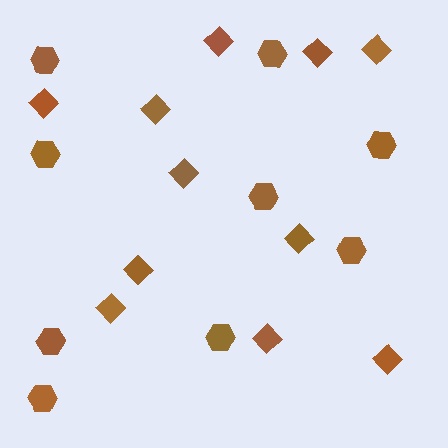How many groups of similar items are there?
There are 2 groups: one group of diamonds (11) and one group of hexagons (9).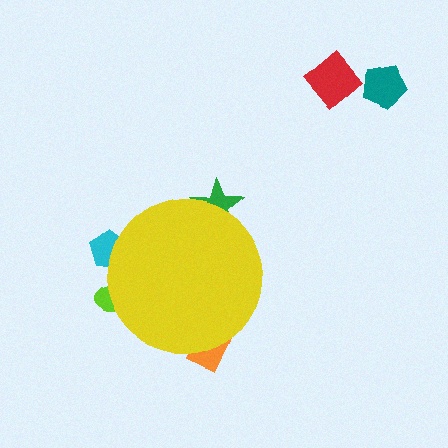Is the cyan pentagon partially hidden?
Yes, the cyan pentagon is partially hidden behind the yellow circle.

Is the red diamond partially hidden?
No, the red diamond is fully visible.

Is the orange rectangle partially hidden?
Yes, the orange rectangle is partially hidden behind the yellow circle.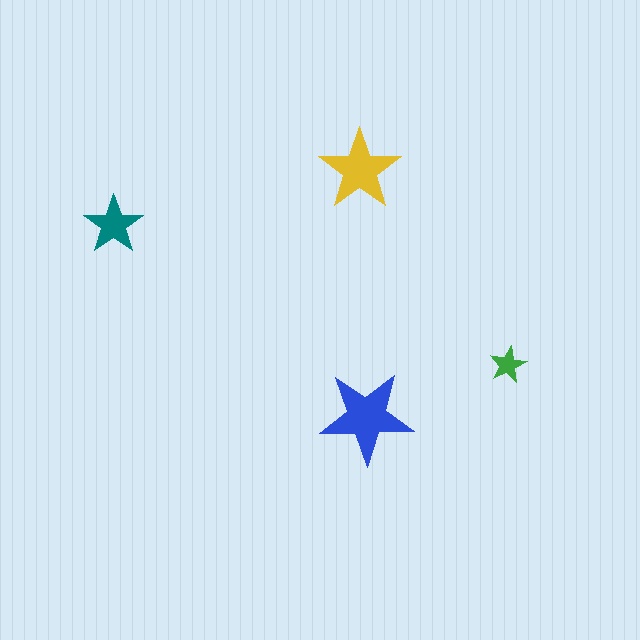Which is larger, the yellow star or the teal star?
The yellow one.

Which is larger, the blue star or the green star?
The blue one.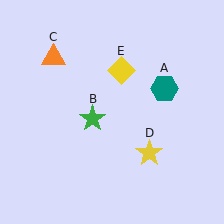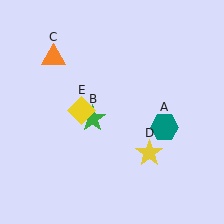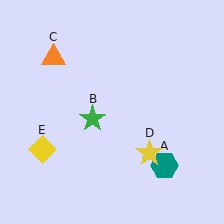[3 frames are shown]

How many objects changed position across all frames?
2 objects changed position: teal hexagon (object A), yellow diamond (object E).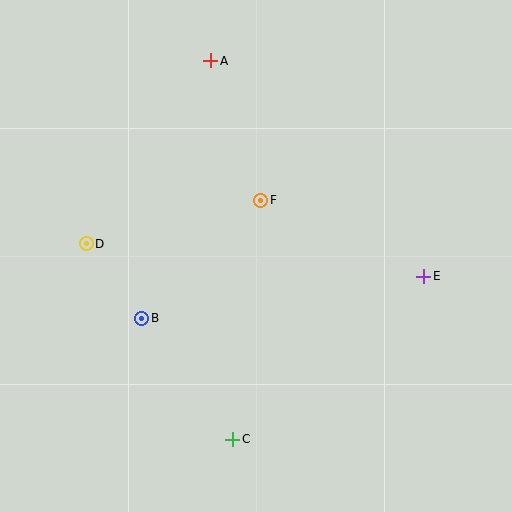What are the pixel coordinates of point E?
Point E is at (424, 276).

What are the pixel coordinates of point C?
Point C is at (233, 439).